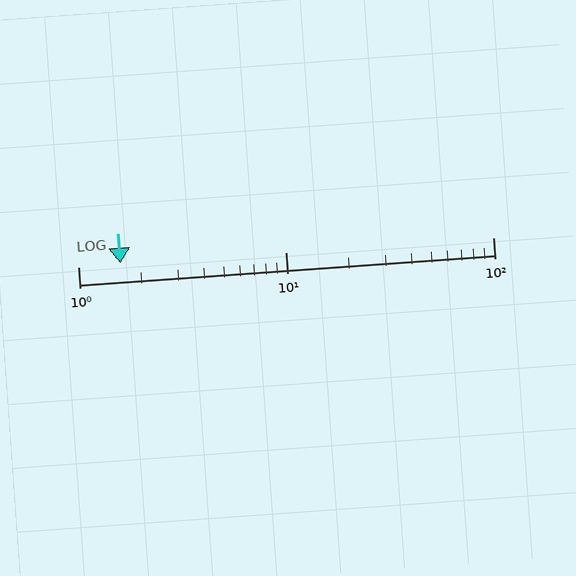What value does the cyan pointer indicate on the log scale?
The pointer indicates approximately 1.6.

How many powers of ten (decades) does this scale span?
The scale spans 2 decades, from 1 to 100.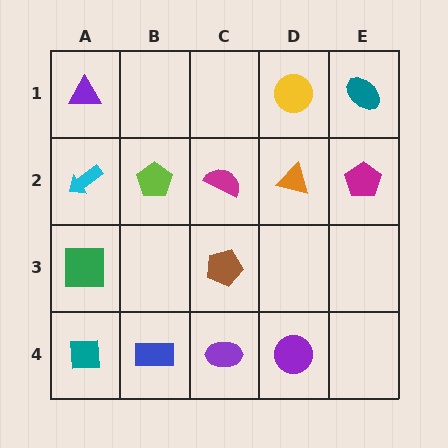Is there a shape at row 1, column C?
No, that cell is empty.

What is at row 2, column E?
A magenta pentagon.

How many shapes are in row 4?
4 shapes.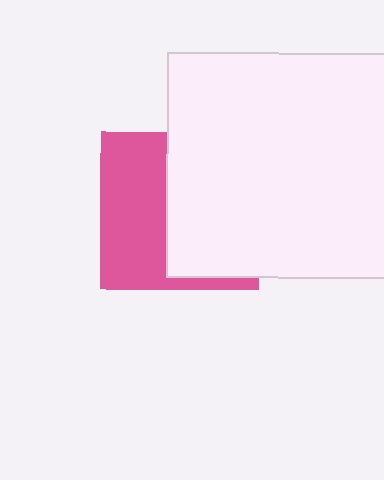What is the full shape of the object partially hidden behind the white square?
The partially hidden object is a pink square.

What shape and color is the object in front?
The object in front is a white square.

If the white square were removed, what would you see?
You would see the complete pink square.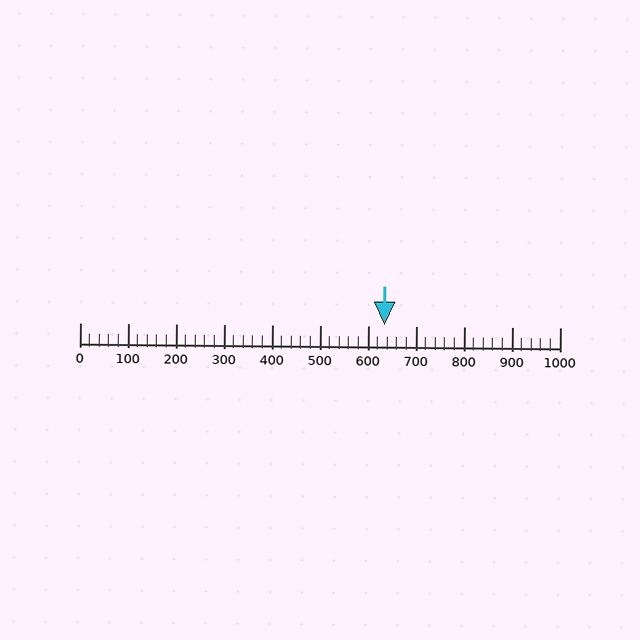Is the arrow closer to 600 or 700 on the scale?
The arrow is closer to 600.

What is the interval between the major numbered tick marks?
The major tick marks are spaced 100 units apart.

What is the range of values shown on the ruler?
The ruler shows values from 0 to 1000.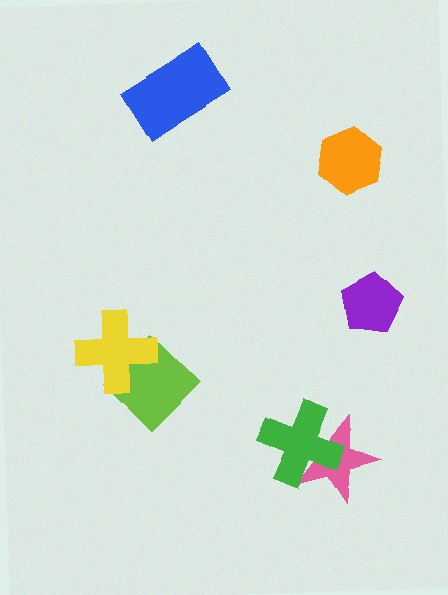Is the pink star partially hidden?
Yes, it is partially covered by another shape.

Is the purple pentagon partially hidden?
No, no other shape covers it.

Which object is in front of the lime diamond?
The yellow cross is in front of the lime diamond.